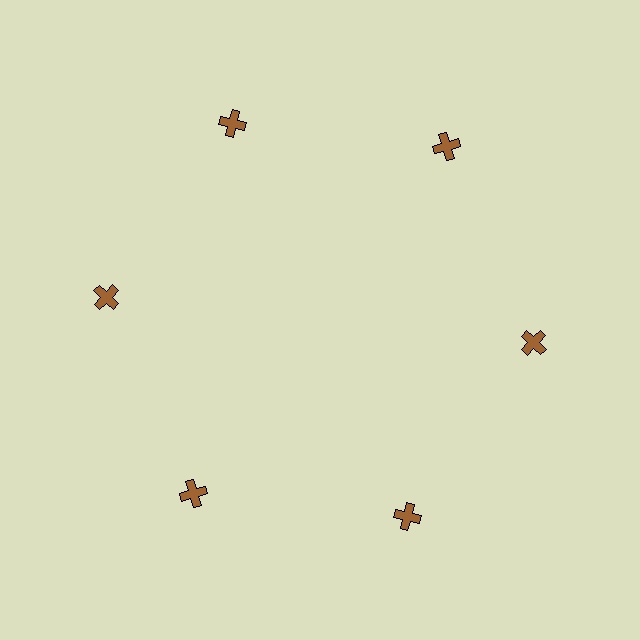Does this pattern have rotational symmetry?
Yes, this pattern has 6-fold rotational symmetry. It looks the same after rotating 60 degrees around the center.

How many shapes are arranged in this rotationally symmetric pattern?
There are 6 shapes, arranged in 6 groups of 1.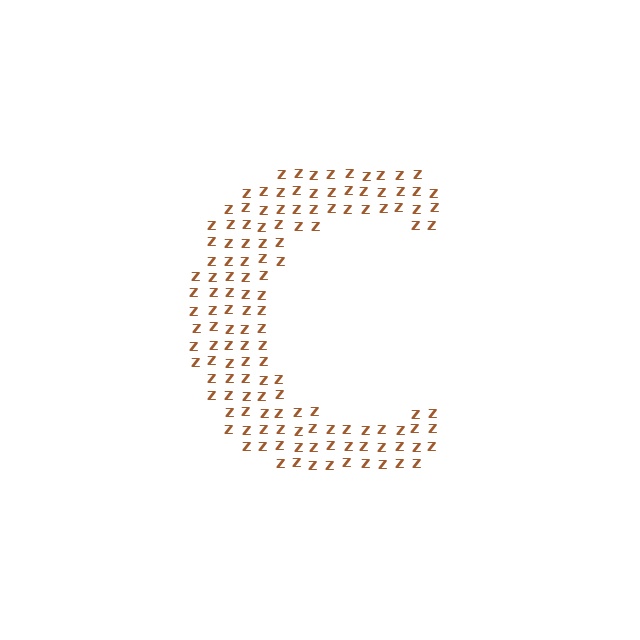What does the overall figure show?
The overall figure shows the letter C.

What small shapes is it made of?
It is made of small letter Z's.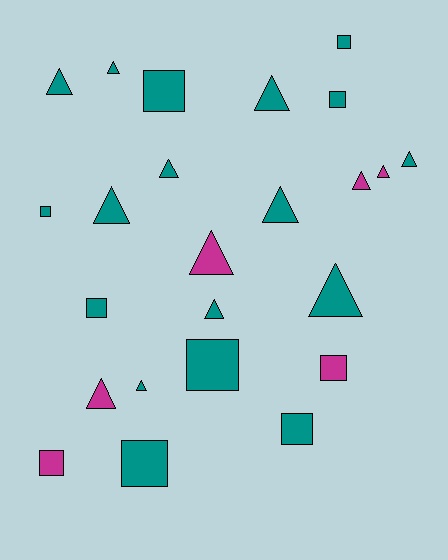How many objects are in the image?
There are 24 objects.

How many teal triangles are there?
There are 10 teal triangles.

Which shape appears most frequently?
Triangle, with 14 objects.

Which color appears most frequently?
Teal, with 18 objects.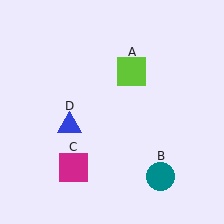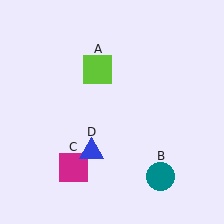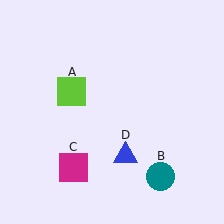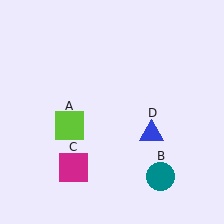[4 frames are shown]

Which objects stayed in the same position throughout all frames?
Teal circle (object B) and magenta square (object C) remained stationary.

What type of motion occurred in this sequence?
The lime square (object A), blue triangle (object D) rotated counterclockwise around the center of the scene.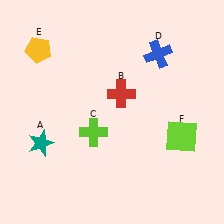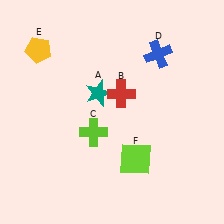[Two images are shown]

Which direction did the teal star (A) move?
The teal star (A) moved right.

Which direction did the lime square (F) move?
The lime square (F) moved left.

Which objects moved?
The objects that moved are: the teal star (A), the lime square (F).